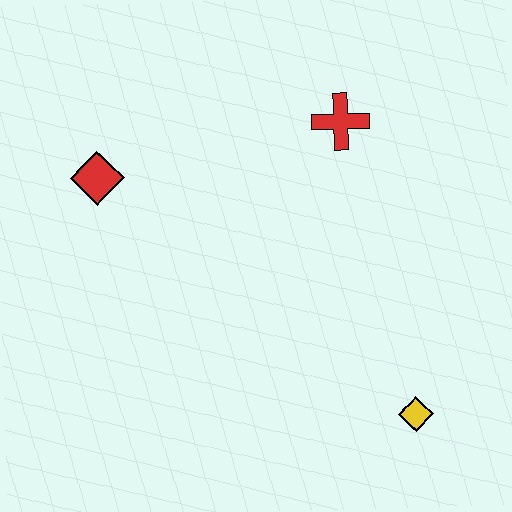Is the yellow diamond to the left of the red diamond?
No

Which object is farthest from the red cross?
The yellow diamond is farthest from the red cross.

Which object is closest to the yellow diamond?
The red cross is closest to the yellow diamond.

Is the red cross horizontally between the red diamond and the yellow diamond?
Yes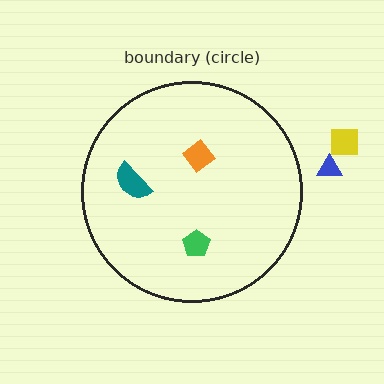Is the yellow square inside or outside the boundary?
Outside.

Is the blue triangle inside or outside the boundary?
Outside.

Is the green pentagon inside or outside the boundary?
Inside.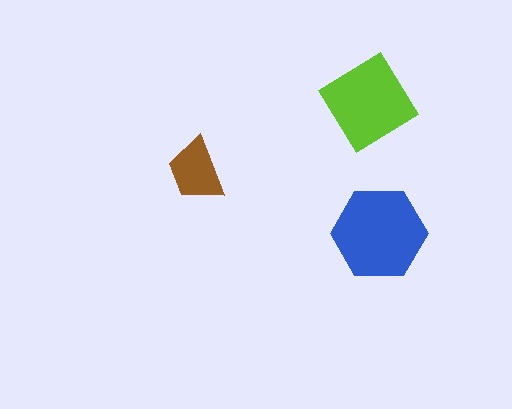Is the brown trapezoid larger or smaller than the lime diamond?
Smaller.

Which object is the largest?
The blue hexagon.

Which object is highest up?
The lime diamond is topmost.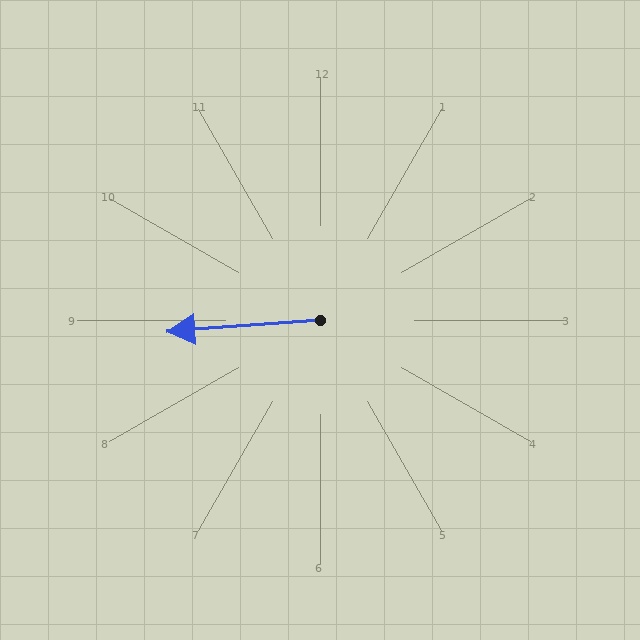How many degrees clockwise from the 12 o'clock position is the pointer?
Approximately 266 degrees.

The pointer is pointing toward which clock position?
Roughly 9 o'clock.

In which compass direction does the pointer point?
West.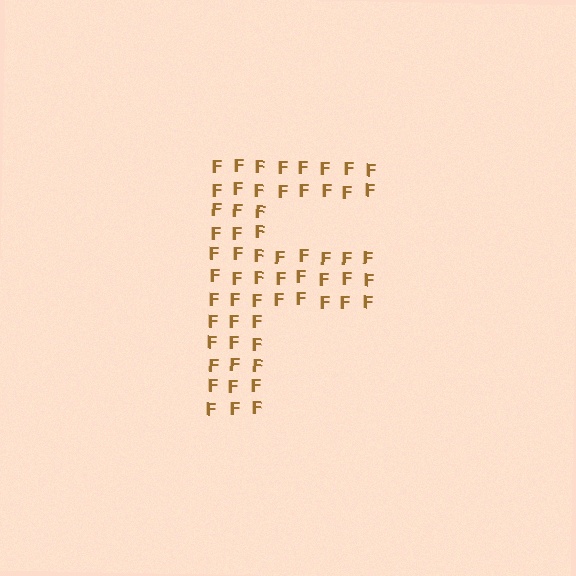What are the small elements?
The small elements are letter F's.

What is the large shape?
The large shape is the letter F.